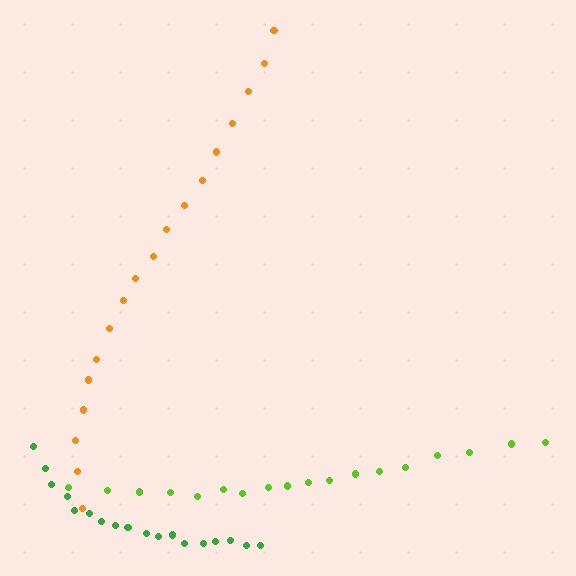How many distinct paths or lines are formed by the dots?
There are 3 distinct paths.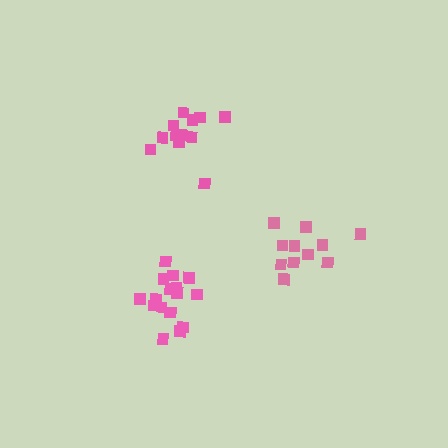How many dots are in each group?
Group 1: 13 dots, Group 2: 16 dots, Group 3: 11 dots (40 total).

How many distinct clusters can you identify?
There are 3 distinct clusters.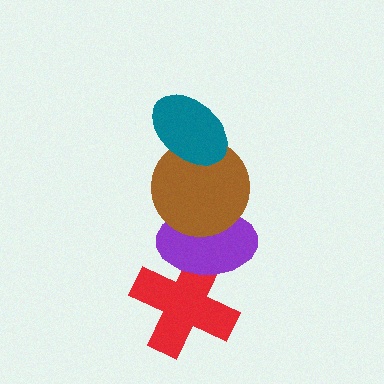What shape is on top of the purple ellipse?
The brown circle is on top of the purple ellipse.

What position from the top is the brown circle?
The brown circle is 2nd from the top.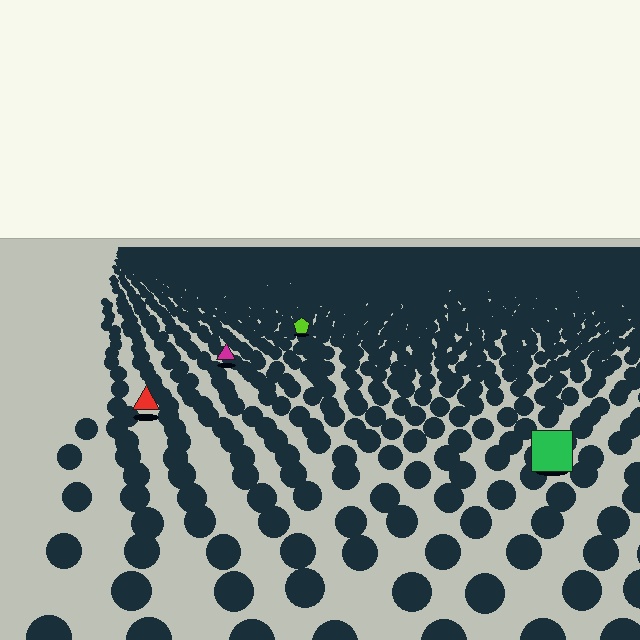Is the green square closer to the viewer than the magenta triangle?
Yes. The green square is closer — you can tell from the texture gradient: the ground texture is coarser near it.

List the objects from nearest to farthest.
From nearest to farthest: the green square, the red triangle, the magenta triangle, the lime pentagon.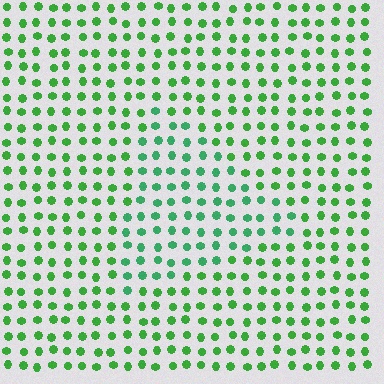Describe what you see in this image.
The image is filled with small green elements in a uniform arrangement. A triangle-shaped region is visible where the elements are tinted to a slightly different hue, forming a subtle color boundary.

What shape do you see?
I see a triangle.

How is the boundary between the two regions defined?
The boundary is defined purely by a slight shift in hue (about 24 degrees). Spacing, size, and orientation are identical on both sides.